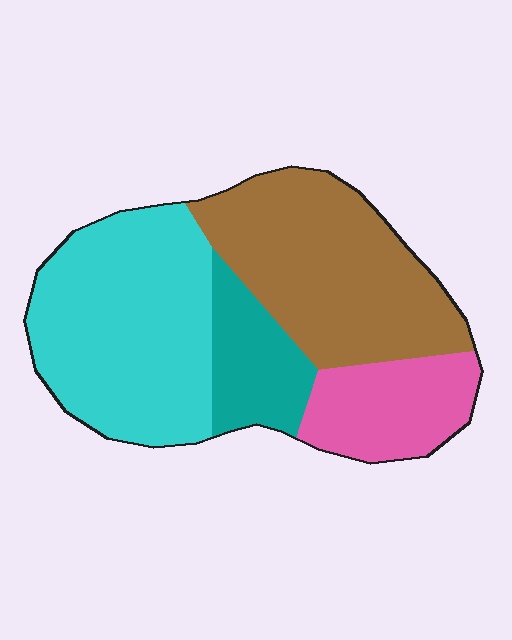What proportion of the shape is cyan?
Cyan takes up about three eighths (3/8) of the shape.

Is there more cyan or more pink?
Cyan.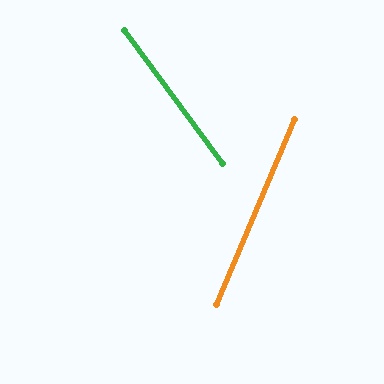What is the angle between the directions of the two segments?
Approximately 59 degrees.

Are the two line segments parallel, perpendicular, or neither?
Neither parallel nor perpendicular — they differ by about 59°.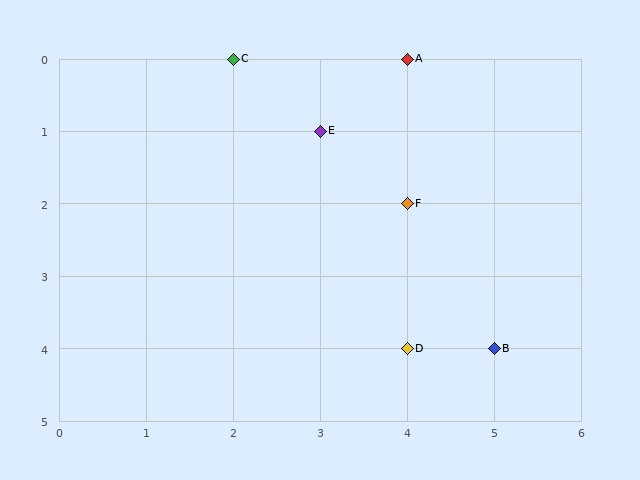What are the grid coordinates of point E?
Point E is at grid coordinates (3, 1).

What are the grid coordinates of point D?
Point D is at grid coordinates (4, 4).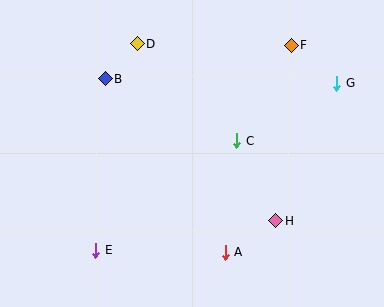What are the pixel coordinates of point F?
Point F is at (291, 45).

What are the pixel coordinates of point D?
Point D is at (137, 44).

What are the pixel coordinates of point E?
Point E is at (96, 250).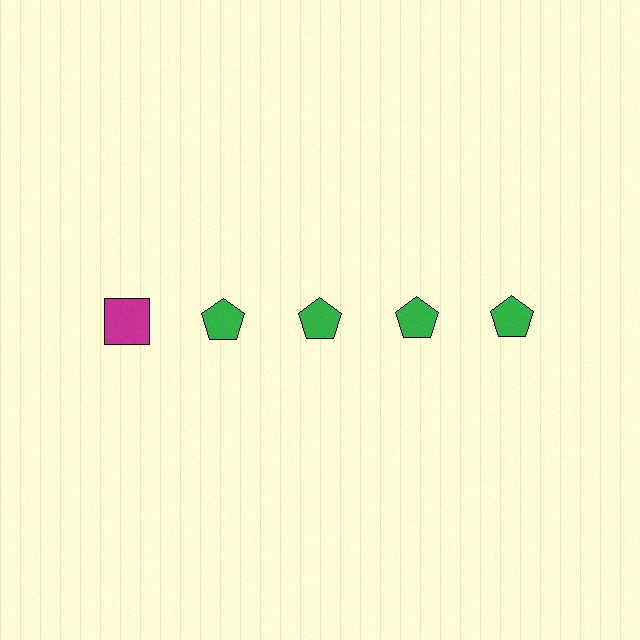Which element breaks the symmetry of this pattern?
The magenta square in the top row, leftmost column breaks the symmetry. All other shapes are green pentagons.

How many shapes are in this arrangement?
There are 5 shapes arranged in a grid pattern.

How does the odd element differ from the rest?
It differs in both color (magenta instead of green) and shape (square instead of pentagon).